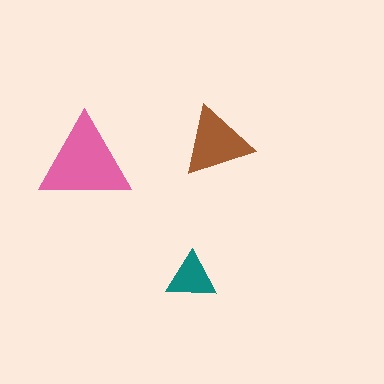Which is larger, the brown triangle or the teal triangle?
The brown one.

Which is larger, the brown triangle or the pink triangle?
The pink one.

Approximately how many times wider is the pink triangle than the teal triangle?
About 2 times wider.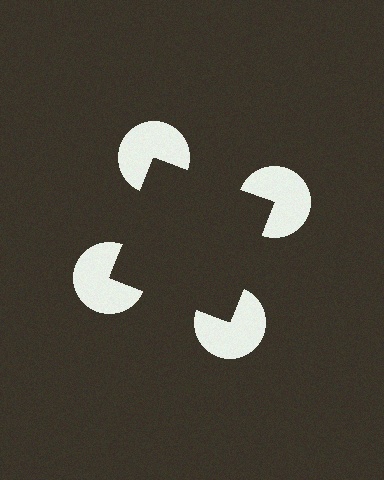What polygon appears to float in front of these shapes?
An illusory square — its edges are inferred from the aligned wedge cuts in the pac-man discs, not physically drawn.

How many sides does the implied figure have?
4 sides.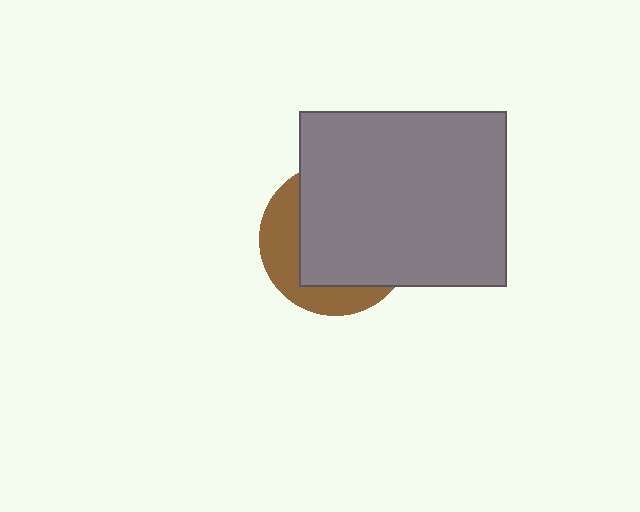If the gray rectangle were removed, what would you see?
You would see the complete brown circle.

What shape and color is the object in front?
The object in front is a gray rectangle.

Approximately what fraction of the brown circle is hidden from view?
Roughly 68% of the brown circle is hidden behind the gray rectangle.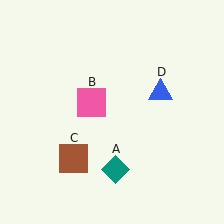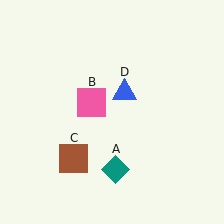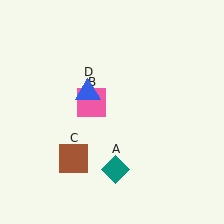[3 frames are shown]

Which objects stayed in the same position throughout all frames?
Teal diamond (object A) and pink square (object B) and brown square (object C) remained stationary.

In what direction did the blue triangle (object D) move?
The blue triangle (object D) moved left.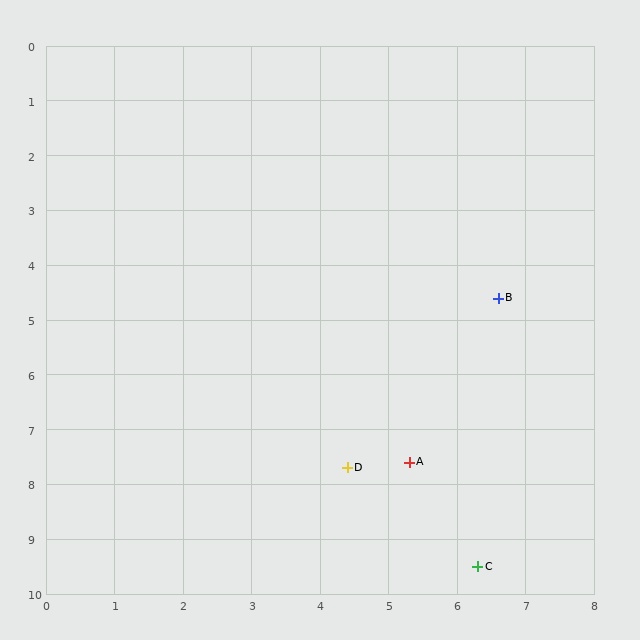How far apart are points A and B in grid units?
Points A and B are about 3.3 grid units apart.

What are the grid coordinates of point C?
Point C is at approximately (6.3, 9.5).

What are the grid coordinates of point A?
Point A is at approximately (5.3, 7.6).